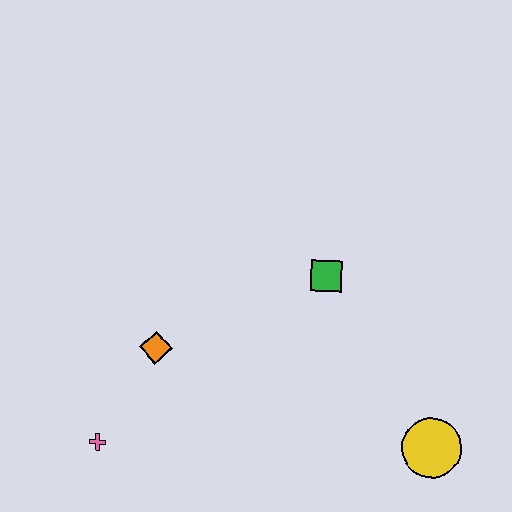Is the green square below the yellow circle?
No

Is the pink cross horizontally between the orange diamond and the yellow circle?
No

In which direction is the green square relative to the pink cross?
The green square is to the right of the pink cross.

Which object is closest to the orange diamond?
The pink cross is closest to the orange diamond.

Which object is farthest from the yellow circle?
The pink cross is farthest from the yellow circle.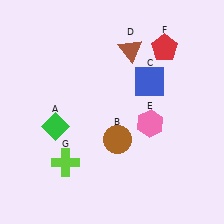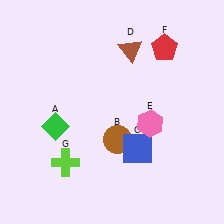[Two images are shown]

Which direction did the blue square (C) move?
The blue square (C) moved down.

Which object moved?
The blue square (C) moved down.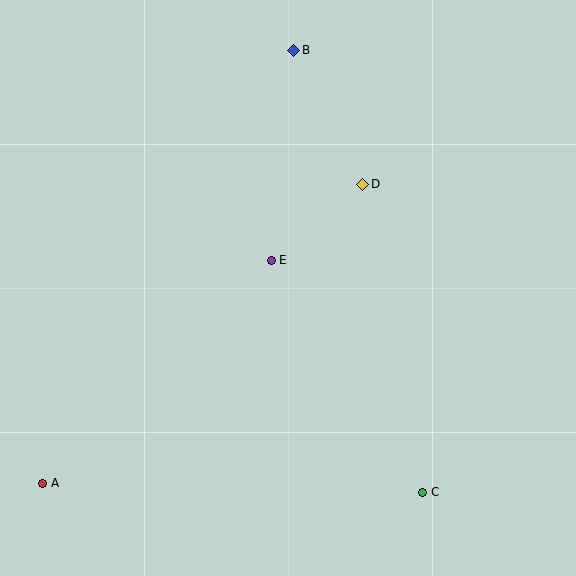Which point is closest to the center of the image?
Point E at (271, 260) is closest to the center.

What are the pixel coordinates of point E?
Point E is at (271, 260).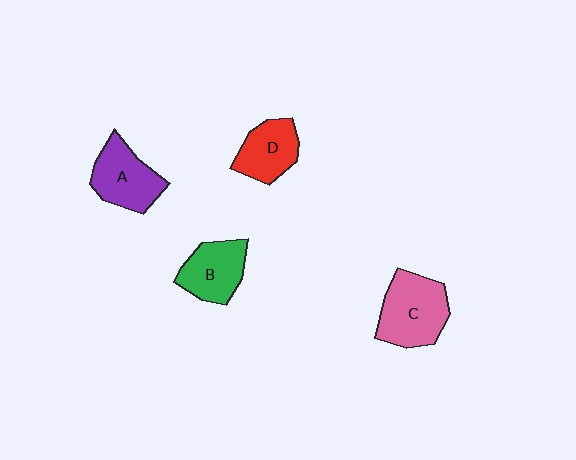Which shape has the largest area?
Shape C (pink).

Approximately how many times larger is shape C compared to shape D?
Approximately 1.4 times.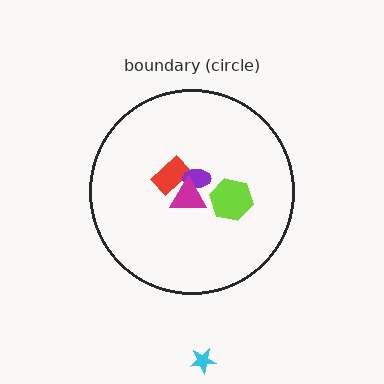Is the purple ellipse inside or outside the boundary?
Inside.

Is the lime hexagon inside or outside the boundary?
Inside.